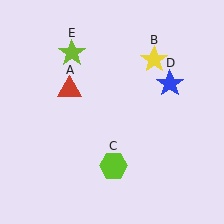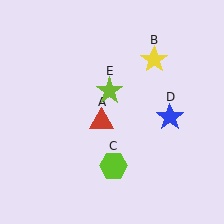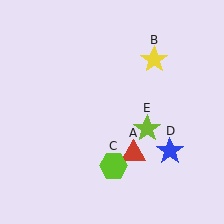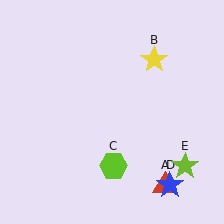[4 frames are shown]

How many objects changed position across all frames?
3 objects changed position: red triangle (object A), blue star (object D), lime star (object E).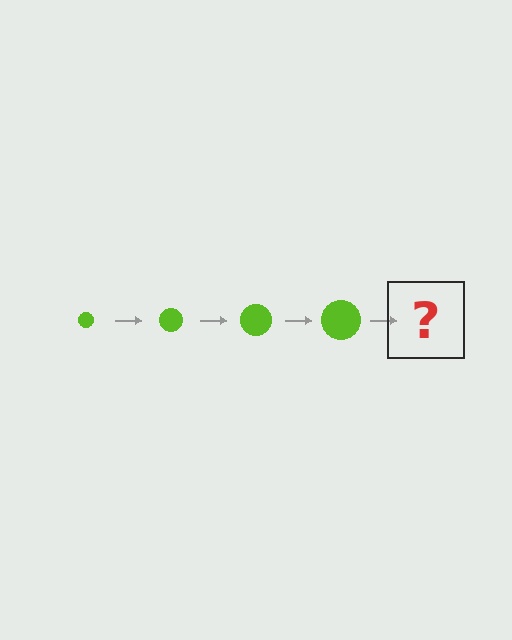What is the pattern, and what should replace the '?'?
The pattern is that the circle gets progressively larger each step. The '?' should be a lime circle, larger than the previous one.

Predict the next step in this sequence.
The next step is a lime circle, larger than the previous one.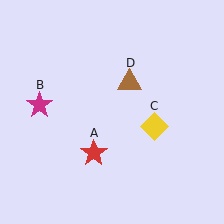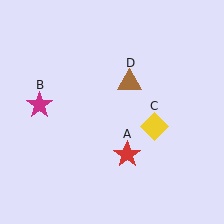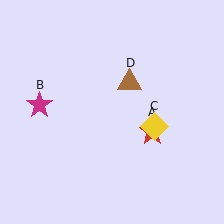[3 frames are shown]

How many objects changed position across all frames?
1 object changed position: red star (object A).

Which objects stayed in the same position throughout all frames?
Magenta star (object B) and yellow diamond (object C) and brown triangle (object D) remained stationary.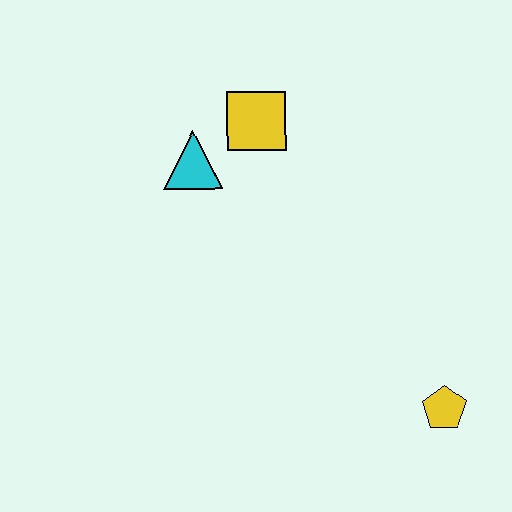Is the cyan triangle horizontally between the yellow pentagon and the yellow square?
No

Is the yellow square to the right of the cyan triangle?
Yes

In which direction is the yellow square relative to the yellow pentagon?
The yellow square is above the yellow pentagon.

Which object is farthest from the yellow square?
The yellow pentagon is farthest from the yellow square.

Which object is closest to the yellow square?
The cyan triangle is closest to the yellow square.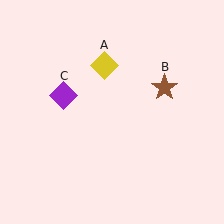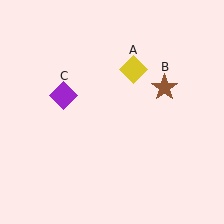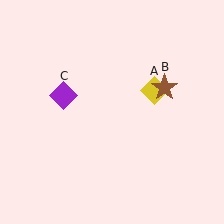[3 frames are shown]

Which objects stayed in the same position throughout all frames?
Brown star (object B) and purple diamond (object C) remained stationary.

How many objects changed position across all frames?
1 object changed position: yellow diamond (object A).